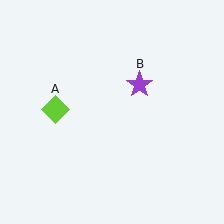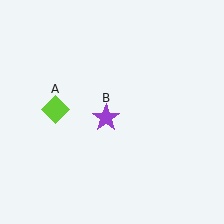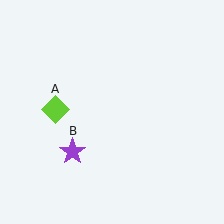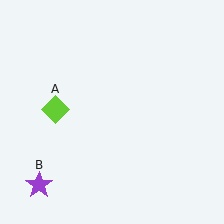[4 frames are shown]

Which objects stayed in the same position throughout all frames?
Lime diamond (object A) remained stationary.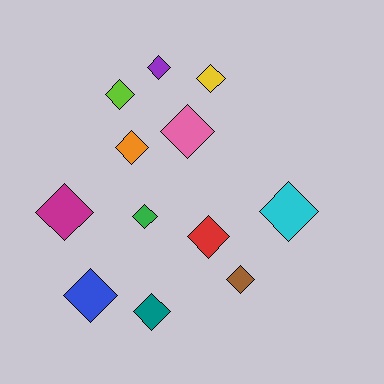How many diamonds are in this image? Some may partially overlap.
There are 12 diamonds.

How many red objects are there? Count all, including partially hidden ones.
There is 1 red object.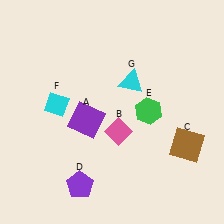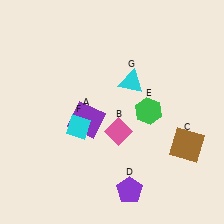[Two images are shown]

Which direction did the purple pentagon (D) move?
The purple pentagon (D) moved right.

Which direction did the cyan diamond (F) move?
The cyan diamond (F) moved down.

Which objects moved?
The objects that moved are: the purple pentagon (D), the cyan diamond (F).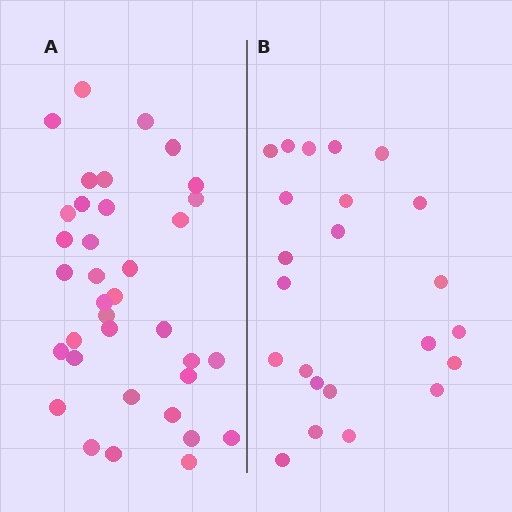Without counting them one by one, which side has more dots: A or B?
Region A (the left region) has more dots.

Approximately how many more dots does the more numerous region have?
Region A has approximately 15 more dots than region B.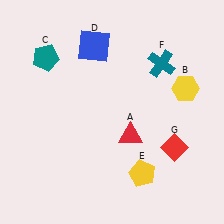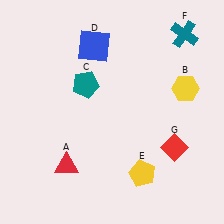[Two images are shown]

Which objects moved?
The objects that moved are: the red triangle (A), the teal pentagon (C), the teal cross (F).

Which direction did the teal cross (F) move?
The teal cross (F) moved up.